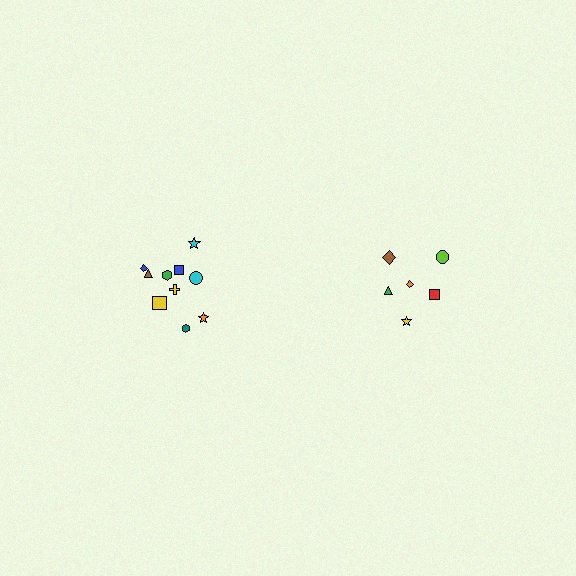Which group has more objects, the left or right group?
The left group.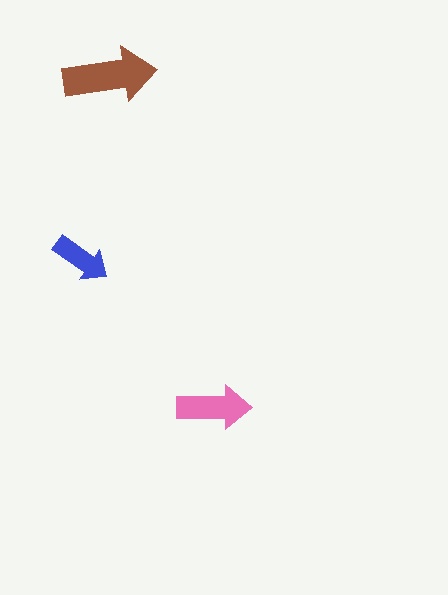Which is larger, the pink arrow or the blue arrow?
The pink one.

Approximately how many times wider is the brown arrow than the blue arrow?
About 1.5 times wider.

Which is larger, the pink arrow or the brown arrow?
The brown one.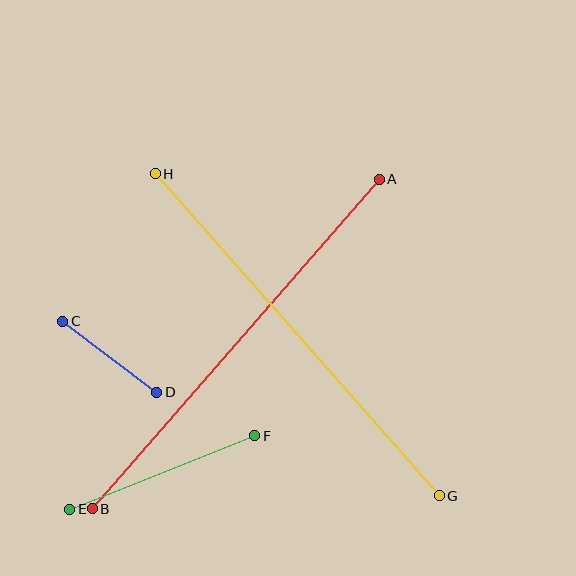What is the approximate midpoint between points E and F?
The midpoint is at approximately (162, 472) pixels.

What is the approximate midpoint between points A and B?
The midpoint is at approximately (236, 344) pixels.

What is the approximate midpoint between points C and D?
The midpoint is at approximately (110, 357) pixels.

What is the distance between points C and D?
The distance is approximately 118 pixels.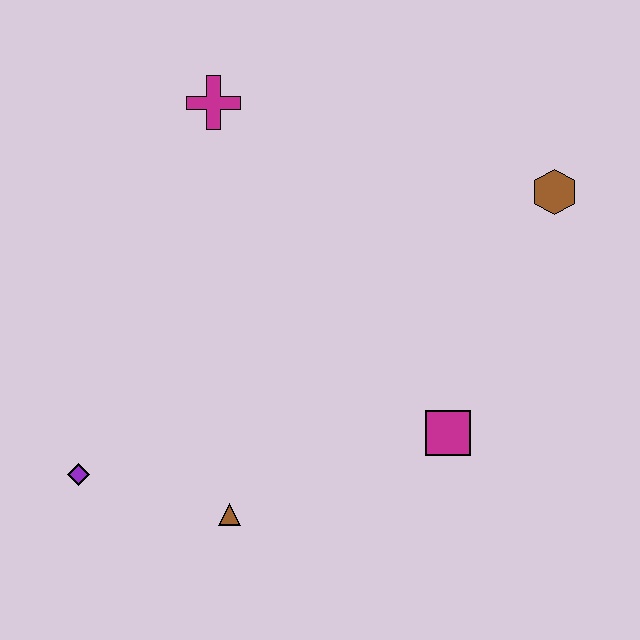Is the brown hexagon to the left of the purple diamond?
No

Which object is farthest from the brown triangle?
The brown hexagon is farthest from the brown triangle.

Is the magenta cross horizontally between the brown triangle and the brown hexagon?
No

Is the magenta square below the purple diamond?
No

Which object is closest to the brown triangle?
The purple diamond is closest to the brown triangle.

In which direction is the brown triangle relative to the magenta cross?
The brown triangle is below the magenta cross.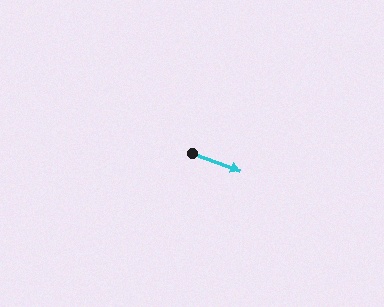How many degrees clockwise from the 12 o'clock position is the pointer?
Approximately 109 degrees.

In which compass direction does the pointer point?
East.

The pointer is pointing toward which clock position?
Roughly 4 o'clock.